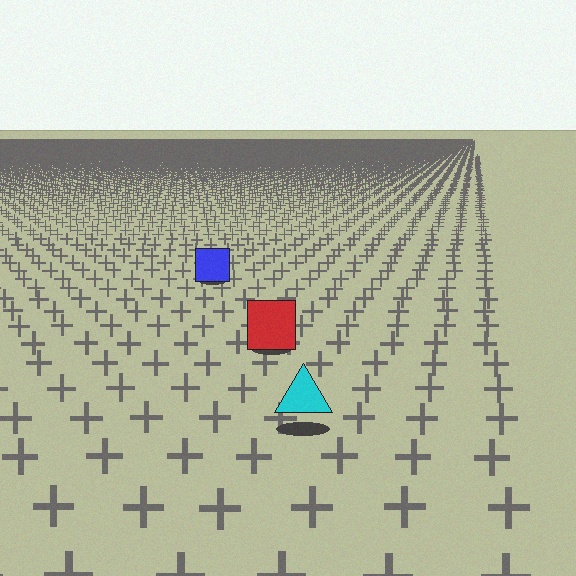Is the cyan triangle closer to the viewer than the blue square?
Yes. The cyan triangle is closer — you can tell from the texture gradient: the ground texture is coarser near it.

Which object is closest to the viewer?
The cyan triangle is closest. The texture marks near it are larger and more spread out.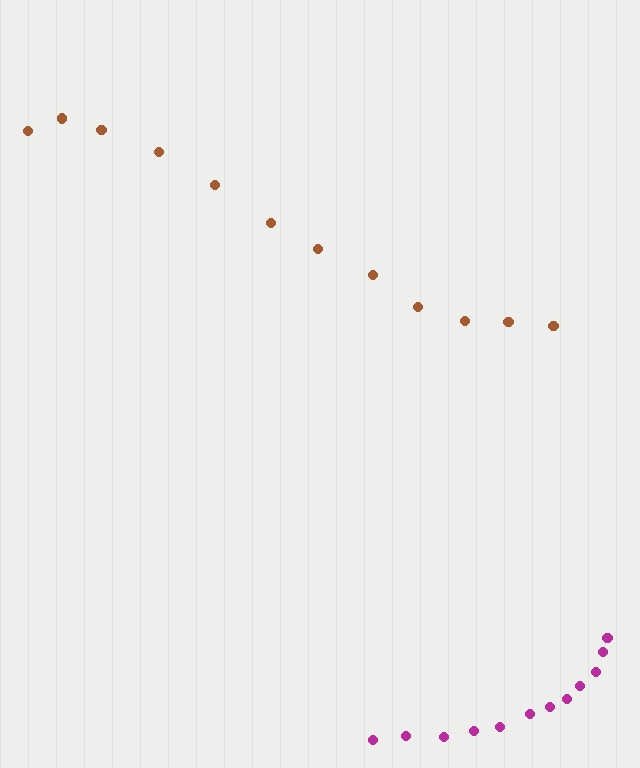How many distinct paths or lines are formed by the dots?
There are 2 distinct paths.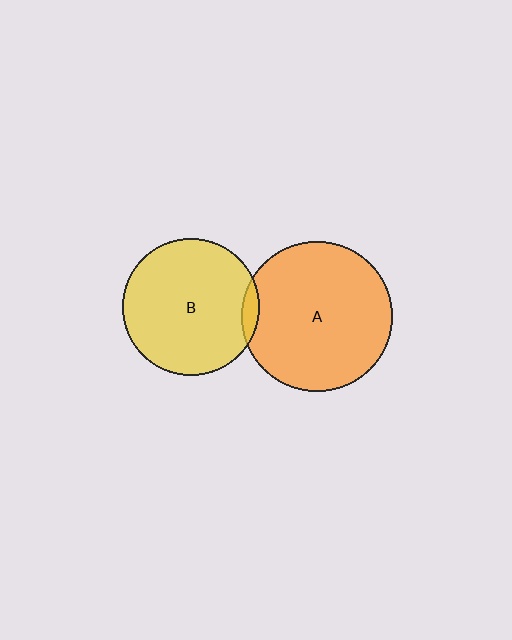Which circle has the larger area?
Circle A (orange).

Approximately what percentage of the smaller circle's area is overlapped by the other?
Approximately 5%.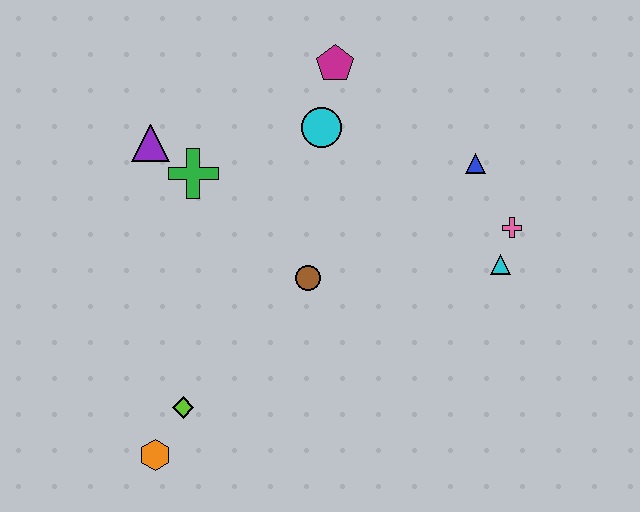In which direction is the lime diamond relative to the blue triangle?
The lime diamond is to the left of the blue triangle.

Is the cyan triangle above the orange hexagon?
Yes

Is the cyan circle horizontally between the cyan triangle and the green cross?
Yes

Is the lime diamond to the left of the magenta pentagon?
Yes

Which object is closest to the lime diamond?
The orange hexagon is closest to the lime diamond.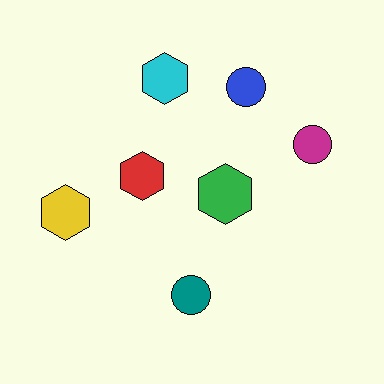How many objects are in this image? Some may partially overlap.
There are 7 objects.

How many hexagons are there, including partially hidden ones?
There are 4 hexagons.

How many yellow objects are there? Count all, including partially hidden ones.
There is 1 yellow object.